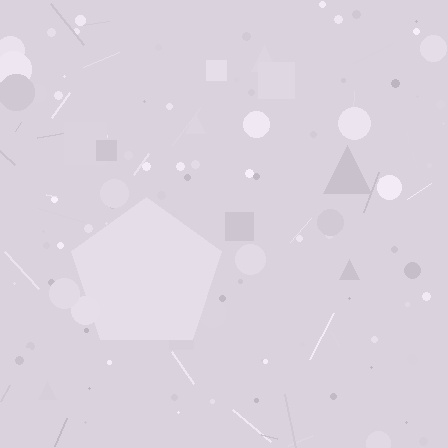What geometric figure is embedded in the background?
A pentagon is embedded in the background.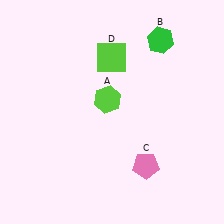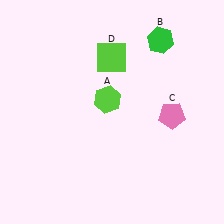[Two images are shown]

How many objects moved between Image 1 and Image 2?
1 object moved between the two images.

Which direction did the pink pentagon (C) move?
The pink pentagon (C) moved up.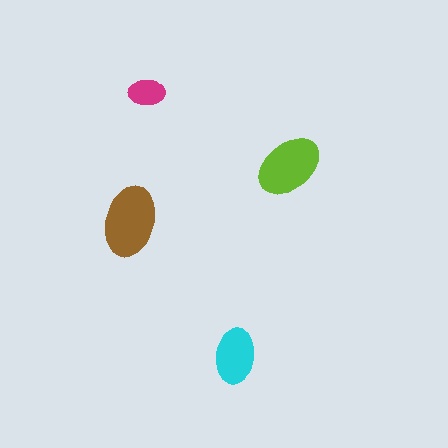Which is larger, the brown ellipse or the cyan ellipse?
The brown one.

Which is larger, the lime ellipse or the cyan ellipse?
The lime one.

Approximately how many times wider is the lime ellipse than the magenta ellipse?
About 2 times wider.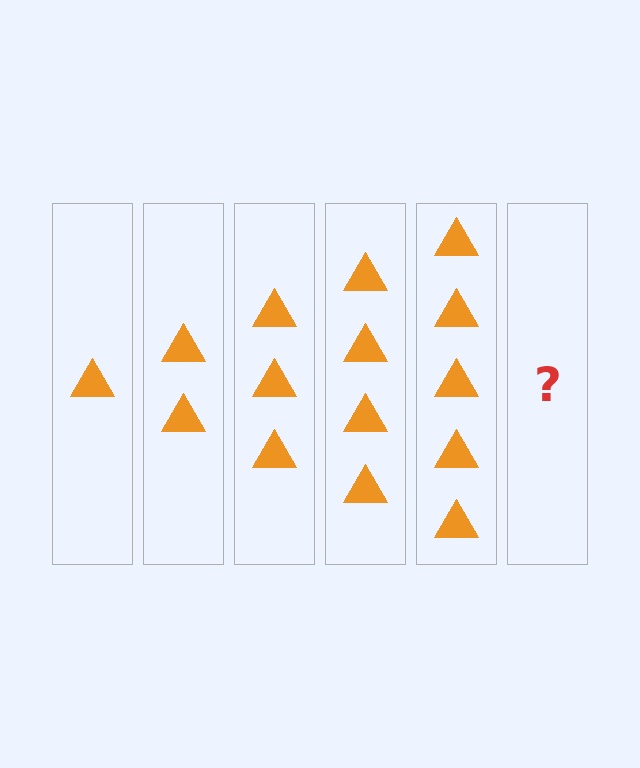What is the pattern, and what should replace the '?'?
The pattern is that each step adds one more triangle. The '?' should be 6 triangles.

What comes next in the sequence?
The next element should be 6 triangles.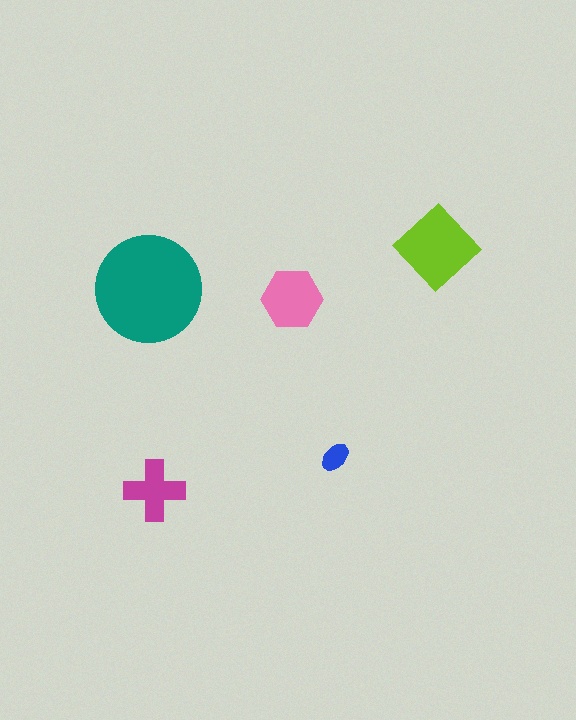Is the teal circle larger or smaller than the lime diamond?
Larger.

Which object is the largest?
The teal circle.